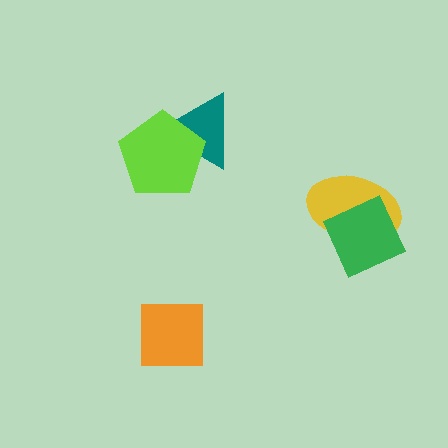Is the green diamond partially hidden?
No, no other shape covers it.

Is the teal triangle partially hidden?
Yes, it is partially covered by another shape.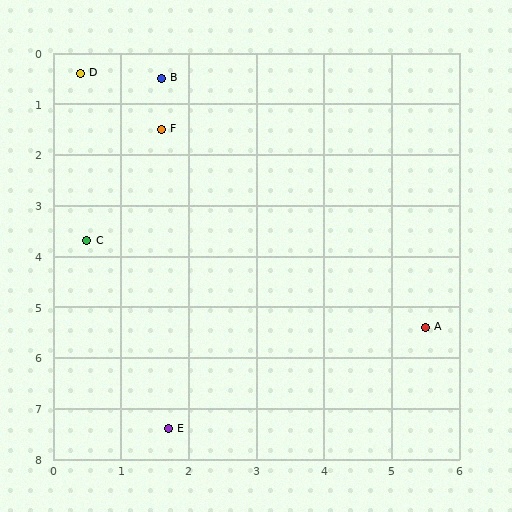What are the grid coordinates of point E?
Point E is at approximately (1.7, 7.4).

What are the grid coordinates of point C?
Point C is at approximately (0.5, 3.7).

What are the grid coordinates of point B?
Point B is at approximately (1.6, 0.5).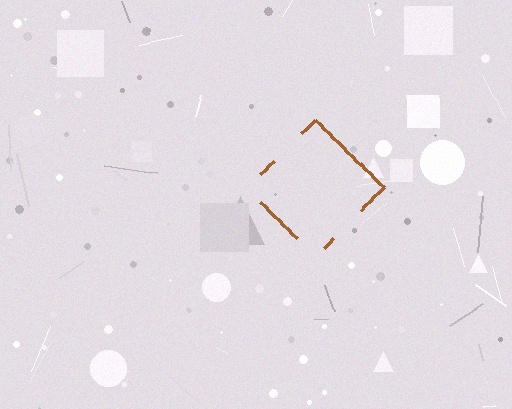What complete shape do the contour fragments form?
The contour fragments form a diamond.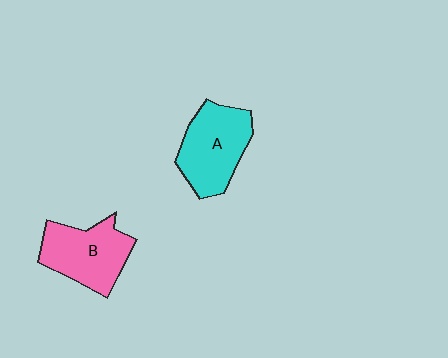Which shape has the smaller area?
Shape B (pink).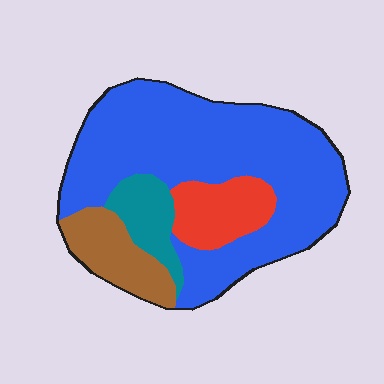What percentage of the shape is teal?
Teal takes up about one tenth (1/10) of the shape.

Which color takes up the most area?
Blue, at roughly 65%.